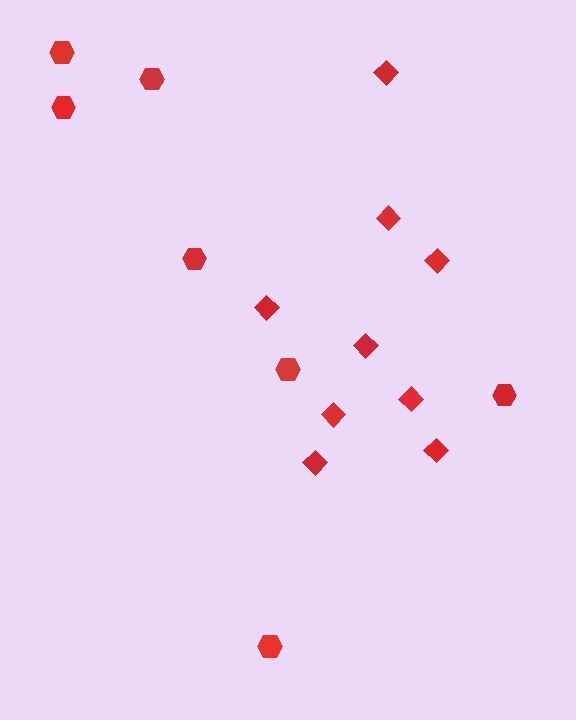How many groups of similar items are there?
There are 2 groups: one group of hexagons (7) and one group of diamonds (9).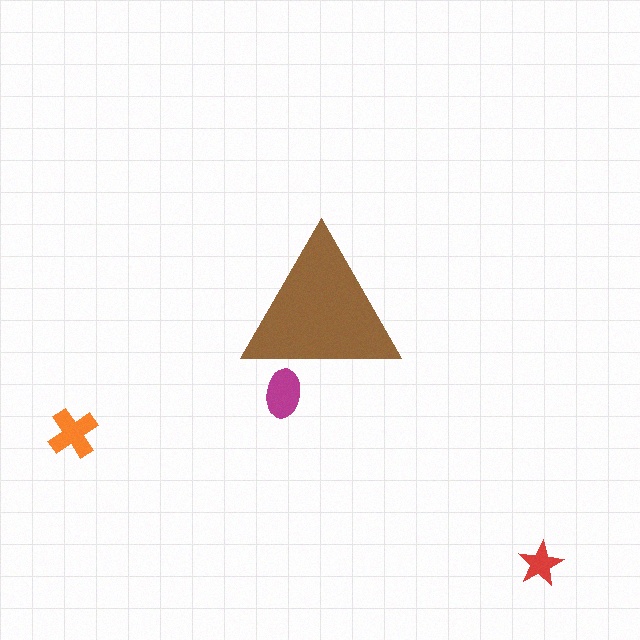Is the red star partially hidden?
No, the red star is fully visible.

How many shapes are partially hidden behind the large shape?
1 shape is partially hidden.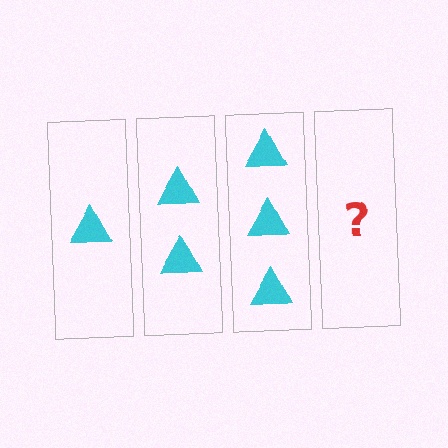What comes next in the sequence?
The next element should be 4 triangles.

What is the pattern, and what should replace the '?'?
The pattern is that each step adds one more triangle. The '?' should be 4 triangles.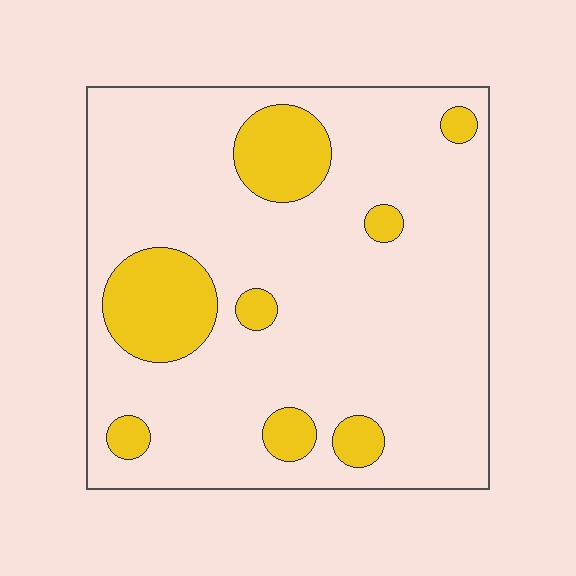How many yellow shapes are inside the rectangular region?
8.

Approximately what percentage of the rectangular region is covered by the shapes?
Approximately 15%.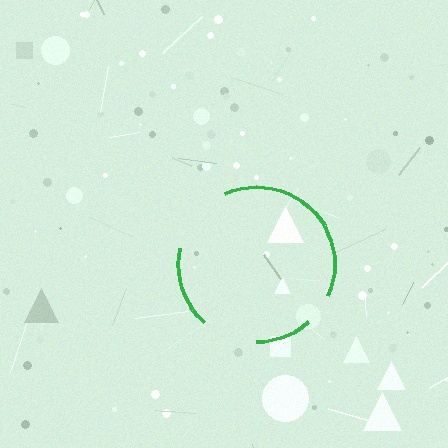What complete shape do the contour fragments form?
The contour fragments form a circle.